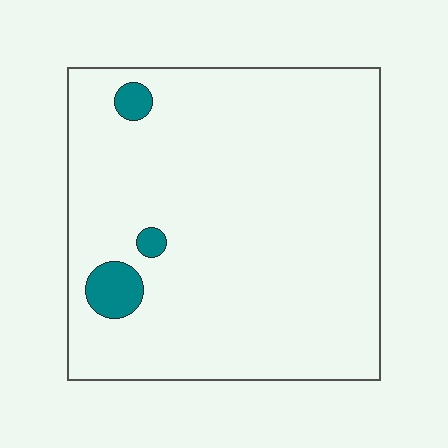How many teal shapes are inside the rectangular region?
3.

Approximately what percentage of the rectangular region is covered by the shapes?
Approximately 5%.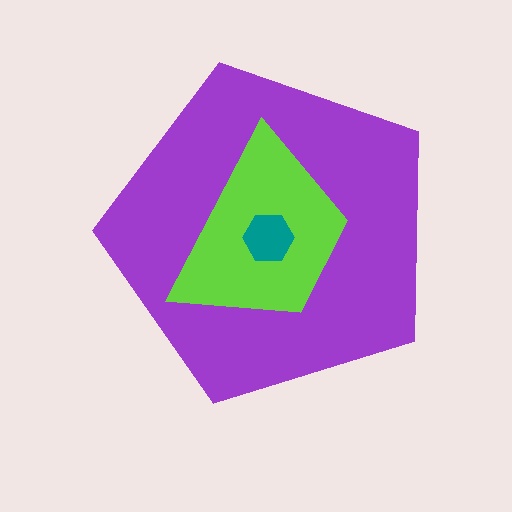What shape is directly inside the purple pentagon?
The lime trapezoid.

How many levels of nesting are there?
3.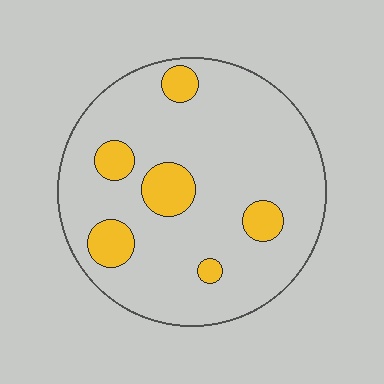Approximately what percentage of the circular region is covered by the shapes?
Approximately 15%.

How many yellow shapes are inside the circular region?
6.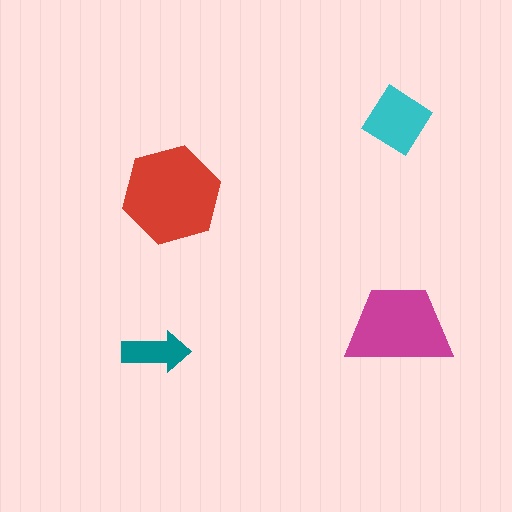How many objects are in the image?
There are 4 objects in the image.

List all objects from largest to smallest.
The red hexagon, the magenta trapezoid, the cyan diamond, the teal arrow.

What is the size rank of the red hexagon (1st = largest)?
1st.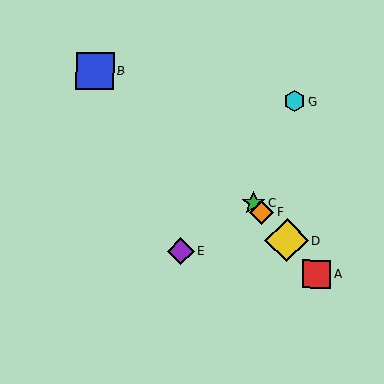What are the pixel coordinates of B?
Object B is at (95, 71).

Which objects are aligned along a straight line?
Objects A, C, D, F are aligned along a straight line.